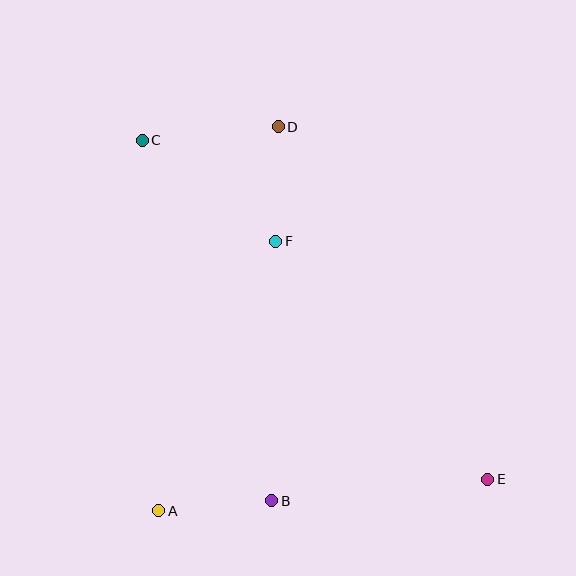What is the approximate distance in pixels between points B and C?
The distance between B and C is approximately 383 pixels.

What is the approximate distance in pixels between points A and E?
The distance between A and E is approximately 330 pixels.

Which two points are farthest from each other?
Points C and E are farthest from each other.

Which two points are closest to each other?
Points A and B are closest to each other.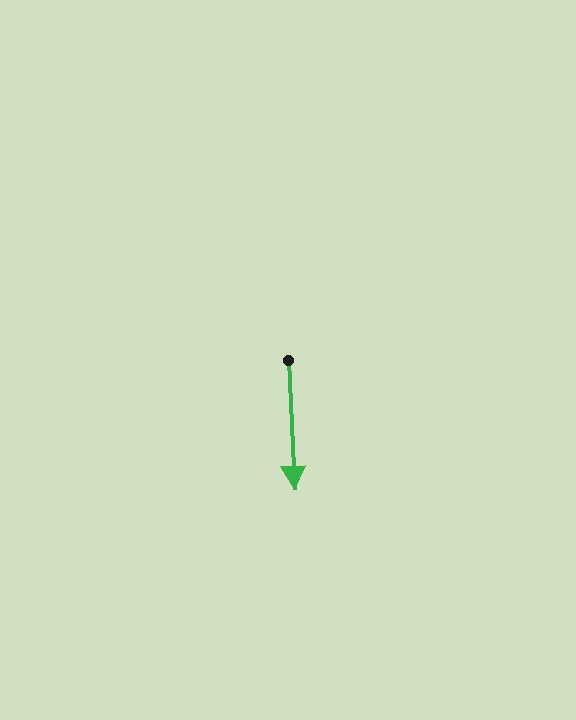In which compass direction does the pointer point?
South.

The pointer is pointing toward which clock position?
Roughly 6 o'clock.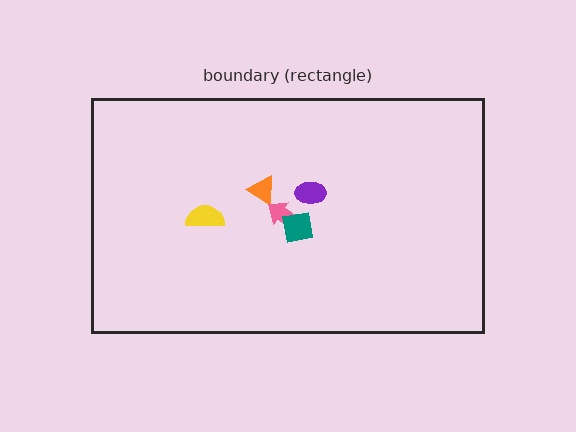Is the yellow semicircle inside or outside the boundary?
Inside.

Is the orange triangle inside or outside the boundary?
Inside.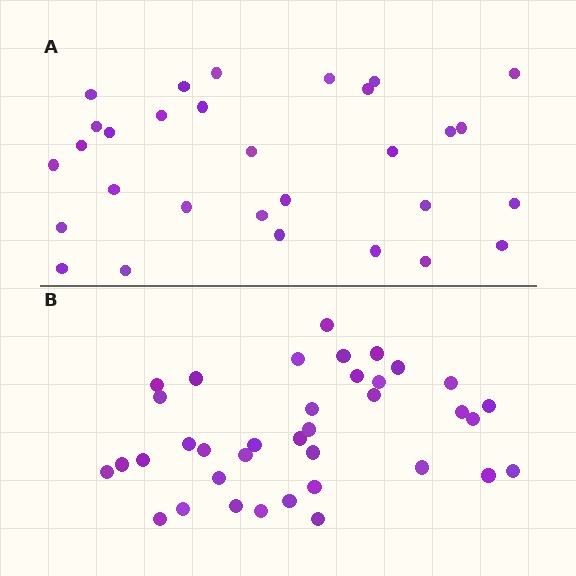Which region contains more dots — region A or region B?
Region B (the bottom region) has more dots.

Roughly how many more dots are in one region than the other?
Region B has roughly 8 or so more dots than region A.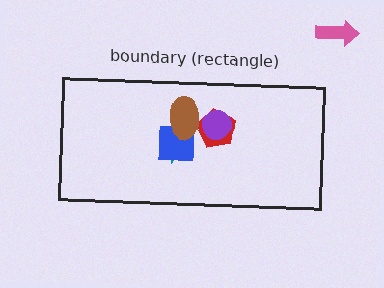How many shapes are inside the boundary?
5 inside, 1 outside.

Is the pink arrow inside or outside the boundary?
Outside.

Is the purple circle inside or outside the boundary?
Inside.